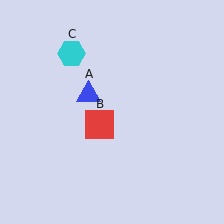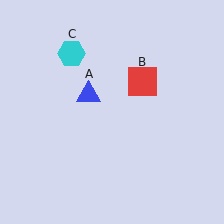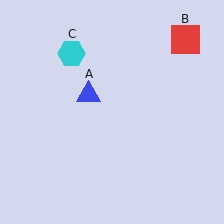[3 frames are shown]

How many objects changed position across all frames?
1 object changed position: red square (object B).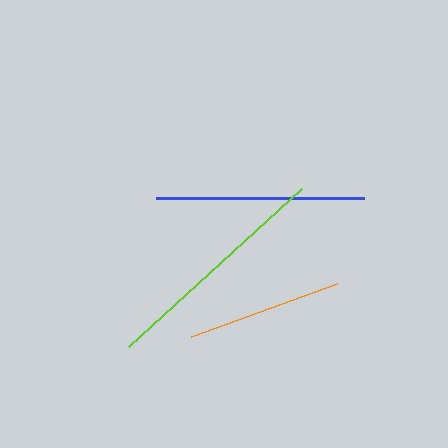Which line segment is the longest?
The lime line is the longest at approximately 234 pixels.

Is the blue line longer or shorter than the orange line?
The blue line is longer than the orange line.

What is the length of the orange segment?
The orange segment is approximately 156 pixels long.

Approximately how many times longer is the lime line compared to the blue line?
The lime line is approximately 1.1 times the length of the blue line.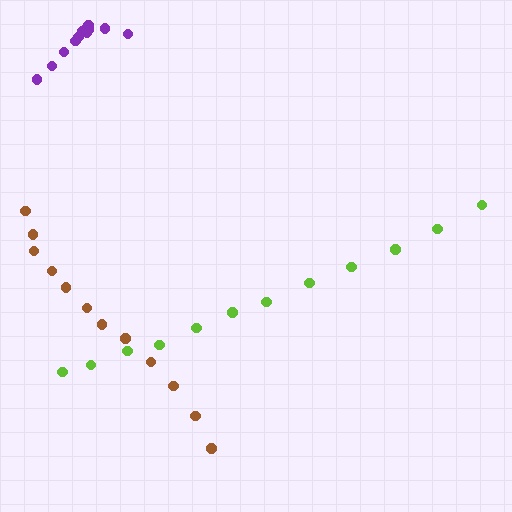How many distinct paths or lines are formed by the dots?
There are 3 distinct paths.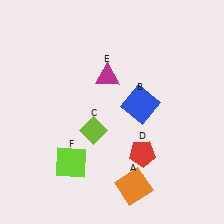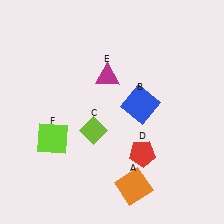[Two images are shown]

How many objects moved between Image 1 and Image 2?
1 object moved between the two images.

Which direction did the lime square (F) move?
The lime square (F) moved up.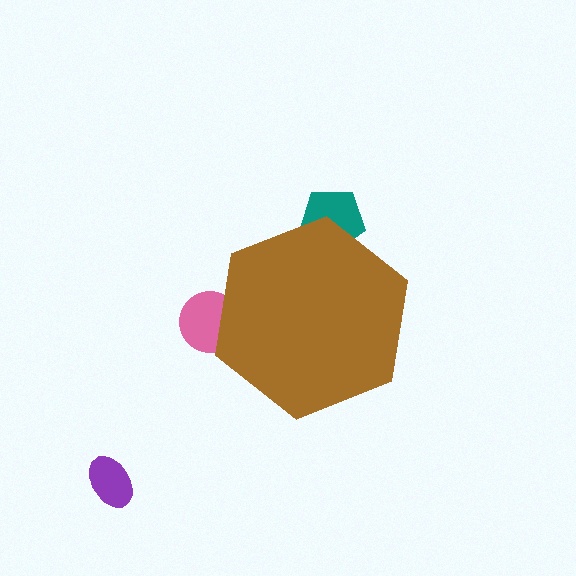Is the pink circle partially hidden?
Yes, the pink circle is partially hidden behind the brown hexagon.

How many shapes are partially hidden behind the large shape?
2 shapes are partially hidden.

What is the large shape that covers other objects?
A brown hexagon.